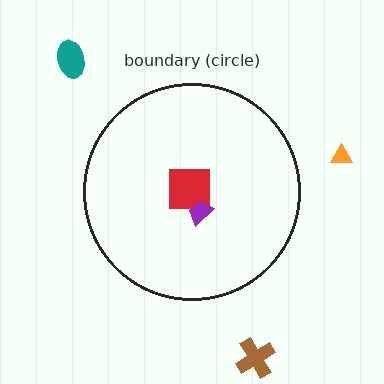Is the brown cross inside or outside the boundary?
Outside.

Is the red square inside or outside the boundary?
Inside.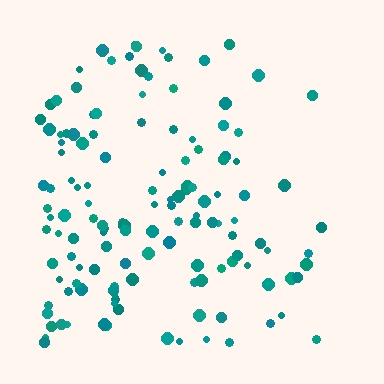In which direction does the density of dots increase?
From right to left, with the left side densest.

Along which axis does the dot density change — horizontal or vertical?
Horizontal.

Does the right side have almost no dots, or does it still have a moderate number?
Still a moderate number, just noticeably fewer than the left.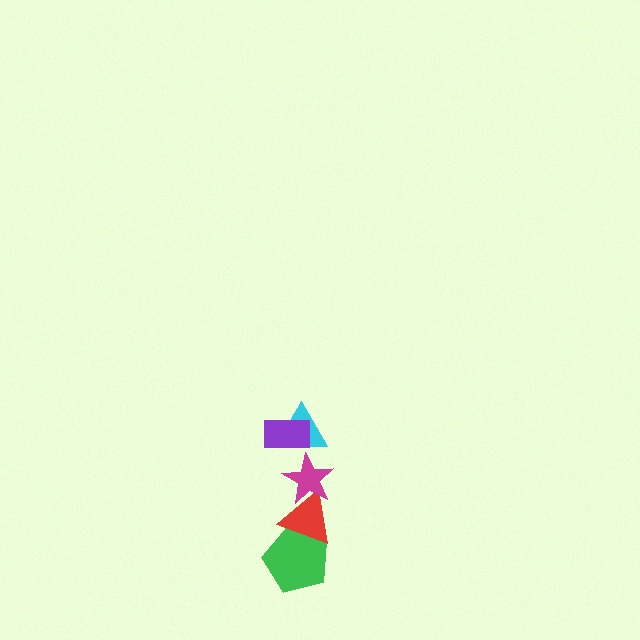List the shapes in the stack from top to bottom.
From top to bottom: the purple rectangle, the cyan triangle, the magenta star, the red triangle, the green pentagon.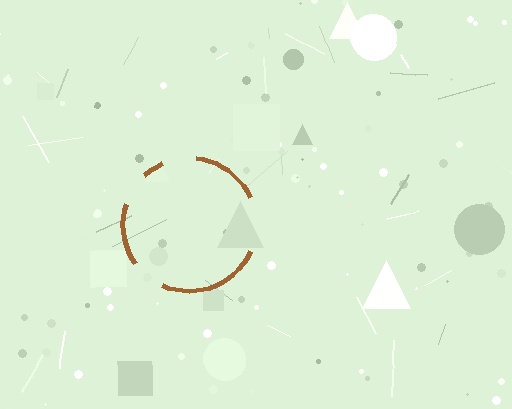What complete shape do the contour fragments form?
The contour fragments form a circle.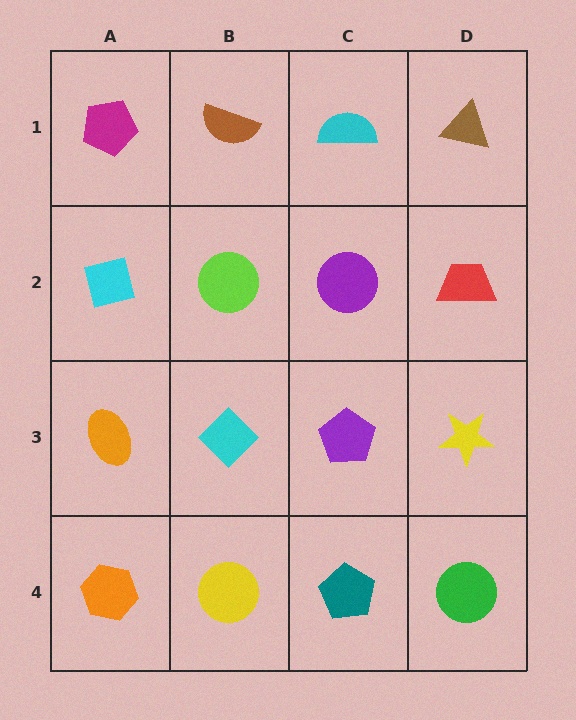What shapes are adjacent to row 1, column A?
A cyan square (row 2, column A), a brown semicircle (row 1, column B).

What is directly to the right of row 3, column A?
A cyan diamond.